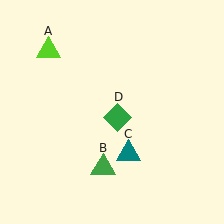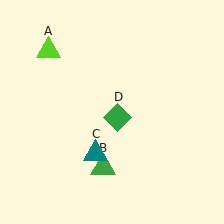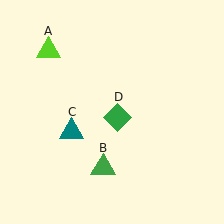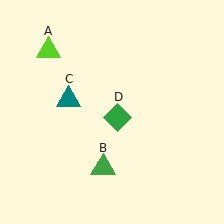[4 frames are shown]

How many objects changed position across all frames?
1 object changed position: teal triangle (object C).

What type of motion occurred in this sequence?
The teal triangle (object C) rotated clockwise around the center of the scene.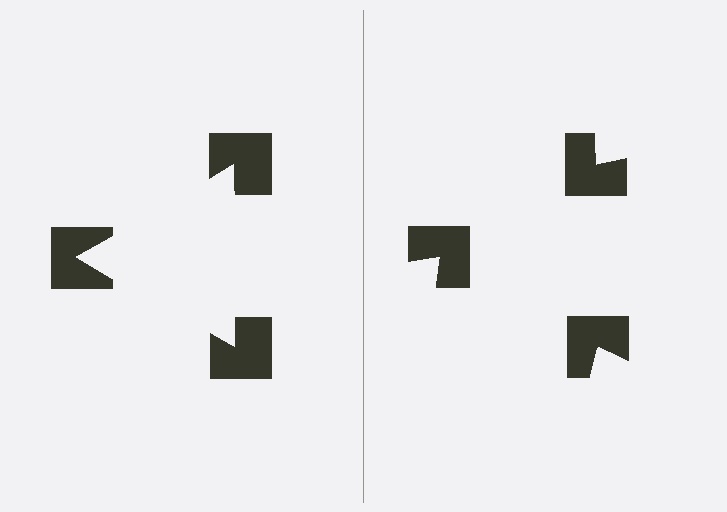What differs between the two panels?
The notched squares are positioned identically on both sides; only the wedge orientations differ. On the left they align to a triangle; on the right they are misaligned.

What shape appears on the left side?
An illusory triangle.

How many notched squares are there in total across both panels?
6 — 3 on each side.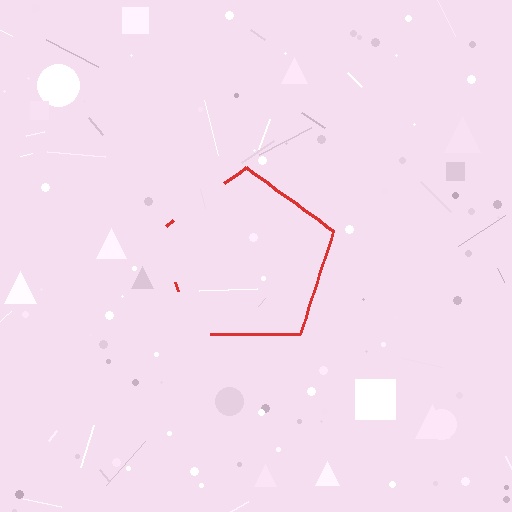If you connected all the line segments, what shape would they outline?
They would outline a pentagon.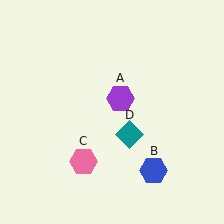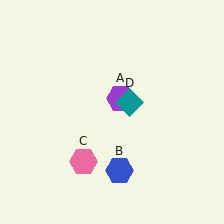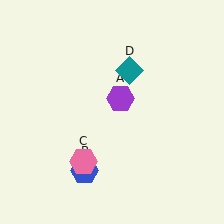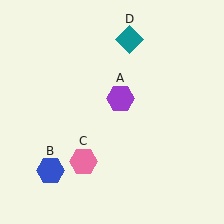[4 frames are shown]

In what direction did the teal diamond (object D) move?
The teal diamond (object D) moved up.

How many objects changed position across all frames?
2 objects changed position: blue hexagon (object B), teal diamond (object D).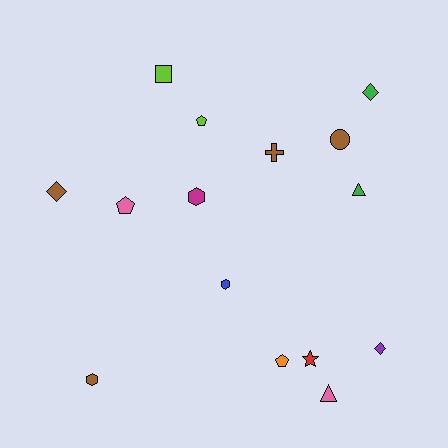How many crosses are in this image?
There is 1 cross.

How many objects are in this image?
There are 15 objects.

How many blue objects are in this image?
There is 1 blue object.